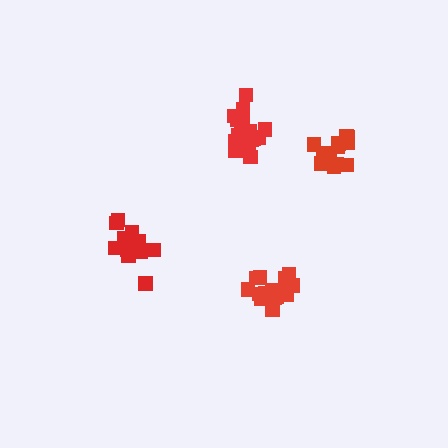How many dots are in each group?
Group 1: 14 dots, Group 2: 16 dots, Group 3: 19 dots, Group 4: 13 dots (62 total).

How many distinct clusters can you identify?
There are 4 distinct clusters.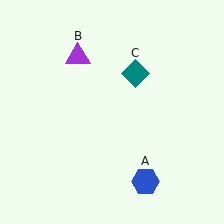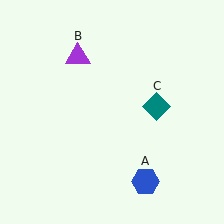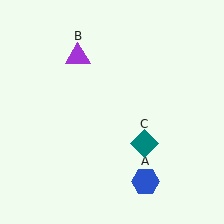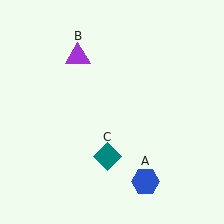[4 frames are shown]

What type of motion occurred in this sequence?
The teal diamond (object C) rotated clockwise around the center of the scene.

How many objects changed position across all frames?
1 object changed position: teal diamond (object C).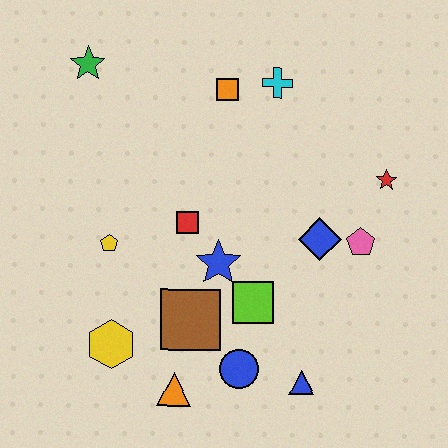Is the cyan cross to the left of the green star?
No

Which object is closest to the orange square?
The cyan cross is closest to the orange square.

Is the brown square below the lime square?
Yes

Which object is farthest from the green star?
The blue triangle is farthest from the green star.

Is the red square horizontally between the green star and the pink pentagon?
Yes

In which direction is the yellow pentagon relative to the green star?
The yellow pentagon is below the green star.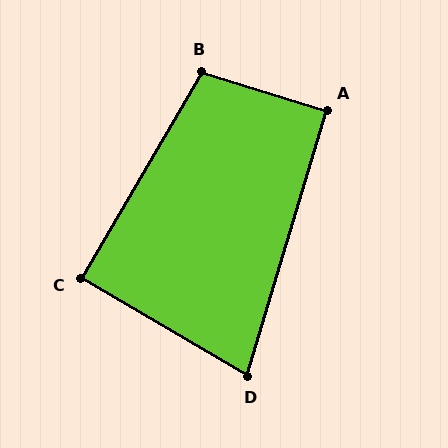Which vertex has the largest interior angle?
B, at approximately 103 degrees.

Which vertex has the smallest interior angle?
D, at approximately 77 degrees.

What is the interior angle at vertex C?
Approximately 90 degrees (approximately right).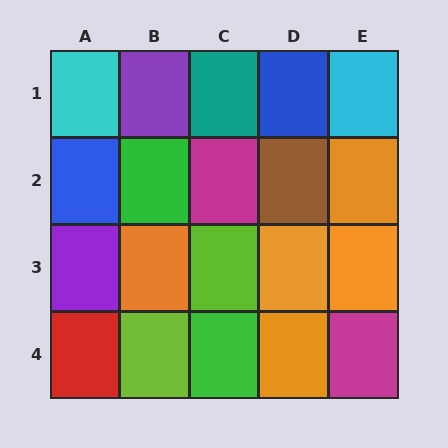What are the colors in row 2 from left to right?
Blue, green, magenta, brown, orange.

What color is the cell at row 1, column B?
Purple.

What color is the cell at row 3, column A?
Purple.